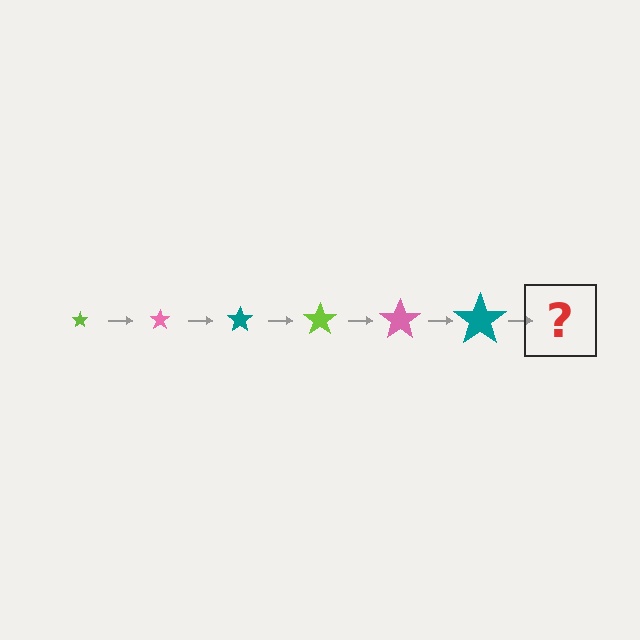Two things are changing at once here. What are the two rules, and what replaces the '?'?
The two rules are that the star grows larger each step and the color cycles through lime, pink, and teal. The '?' should be a lime star, larger than the previous one.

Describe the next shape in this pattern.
It should be a lime star, larger than the previous one.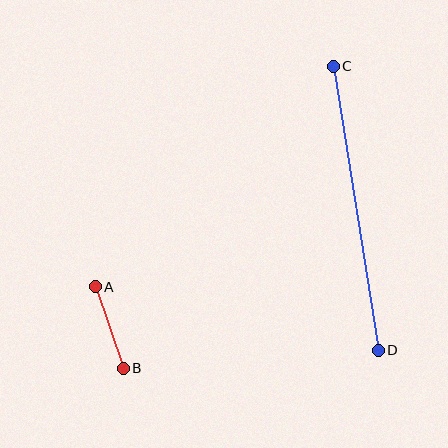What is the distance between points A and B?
The distance is approximately 86 pixels.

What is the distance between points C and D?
The distance is approximately 288 pixels.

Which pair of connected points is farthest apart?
Points C and D are farthest apart.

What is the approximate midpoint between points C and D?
The midpoint is at approximately (356, 208) pixels.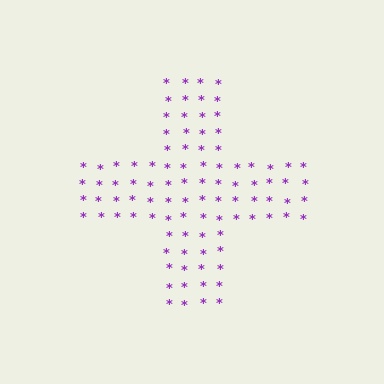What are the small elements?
The small elements are asterisks.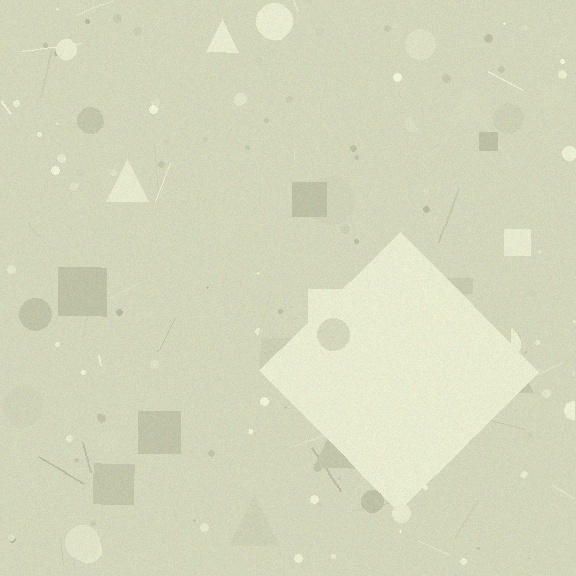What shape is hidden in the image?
A diamond is hidden in the image.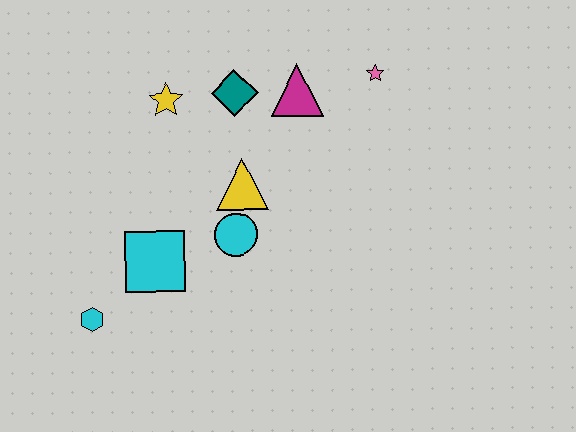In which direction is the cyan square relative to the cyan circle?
The cyan square is to the left of the cyan circle.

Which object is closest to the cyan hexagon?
The cyan square is closest to the cyan hexagon.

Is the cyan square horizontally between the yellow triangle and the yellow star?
No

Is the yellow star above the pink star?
No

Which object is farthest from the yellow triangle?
The cyan hexagon is farthest from the yellow triangle.